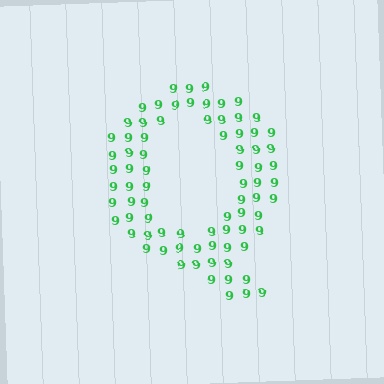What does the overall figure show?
The overall figure shows the letter Q.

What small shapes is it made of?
It is made of small digit 9's.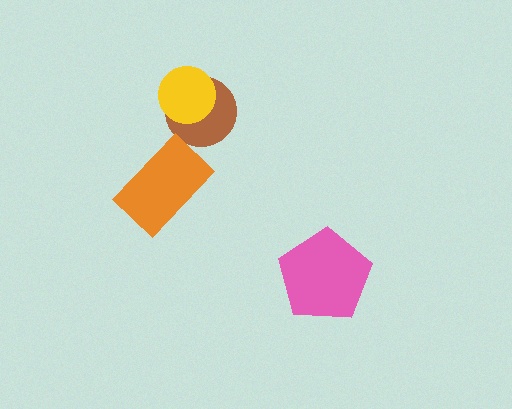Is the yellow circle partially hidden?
No, no other shape covers it.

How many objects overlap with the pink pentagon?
0 objects overlap with the pink pentagon.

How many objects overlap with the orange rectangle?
0 objects overlap with the orange rectangle.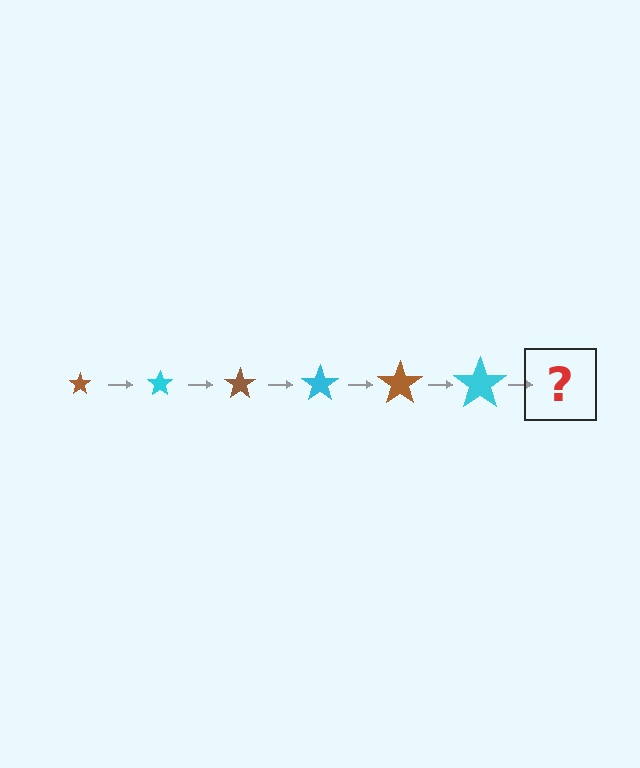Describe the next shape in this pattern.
It should be a brown star, larger than the previous one.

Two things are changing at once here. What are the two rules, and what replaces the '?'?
The two rules are that the star grows larger each step and the color cycles through brown and cyan. The '?' should be a brown star, larger than the previous one.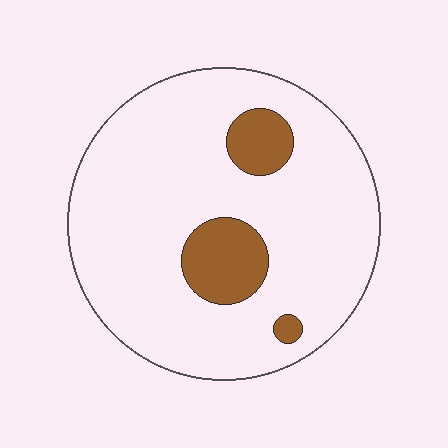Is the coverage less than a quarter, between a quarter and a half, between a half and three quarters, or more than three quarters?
Less than a quarter.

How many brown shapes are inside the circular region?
3.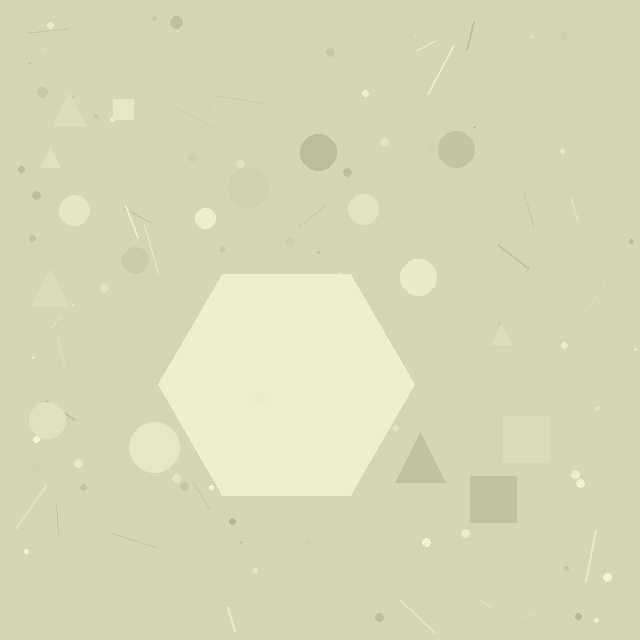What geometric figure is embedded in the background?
A hexagon is embedded in the background.